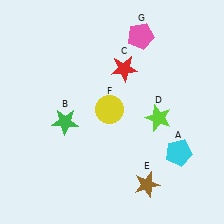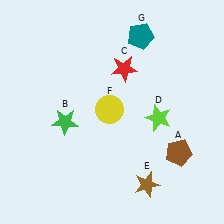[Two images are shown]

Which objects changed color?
A changed from cyan to brown. G changed from pink to teal.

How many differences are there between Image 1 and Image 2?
There are 2 differences between the two images.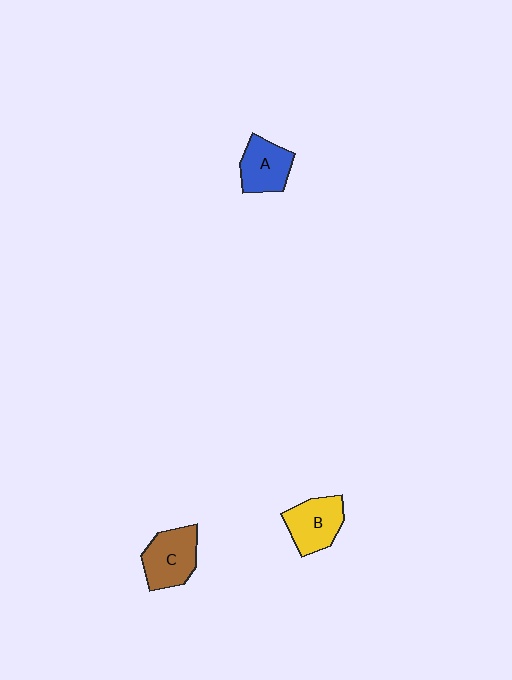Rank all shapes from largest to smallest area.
From largest to smallest: C (brown), B (yellow), A (blue).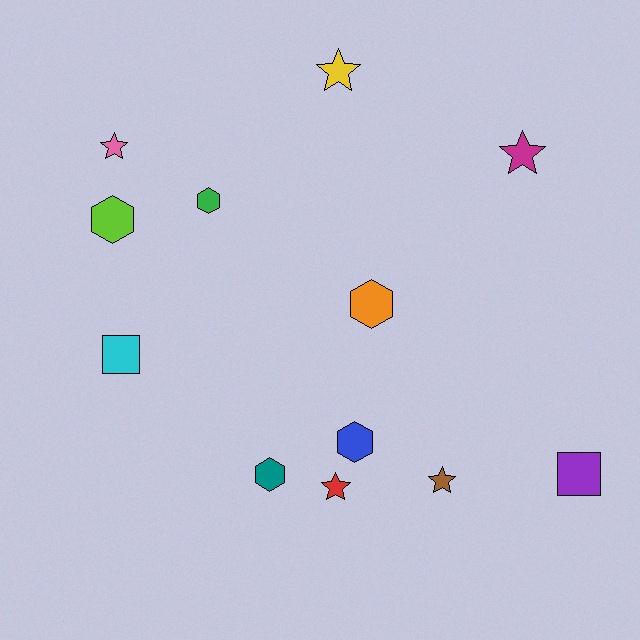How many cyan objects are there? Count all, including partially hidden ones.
There is 1 cyan object.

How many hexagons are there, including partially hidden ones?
There are 5 hexagons.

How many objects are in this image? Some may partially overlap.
There are 12 objects.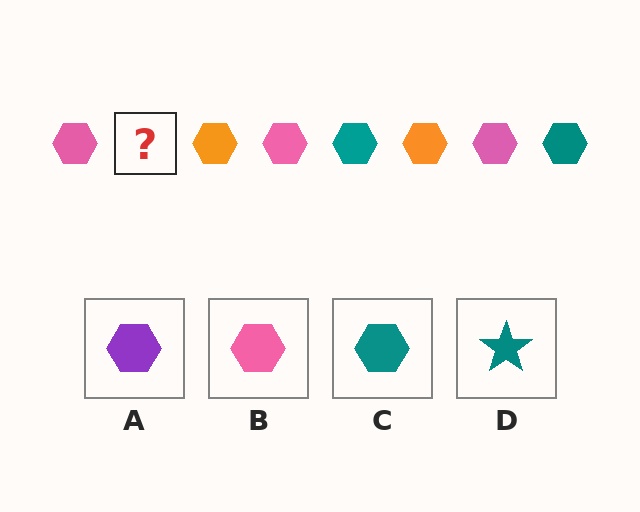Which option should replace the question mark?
Option C.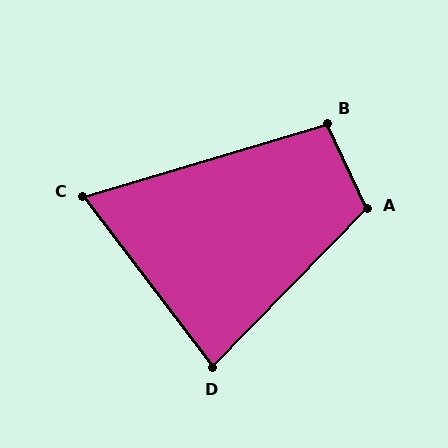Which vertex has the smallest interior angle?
C, at approximately 69 degrees.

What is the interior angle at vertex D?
Approximately 81 degrees (acute).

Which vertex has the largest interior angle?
A, at approximately 111 degrees.